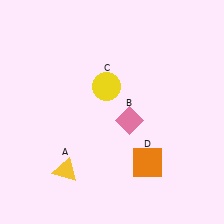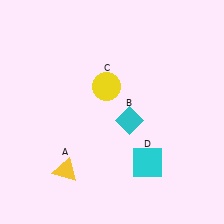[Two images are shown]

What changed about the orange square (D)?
In Image 1, D is orange. In Image 2, it changed to cyan.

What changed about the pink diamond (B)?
In Image 1, B is pink. In Image 2, it changed to cyan.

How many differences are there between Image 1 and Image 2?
There are 2 differences between the two images.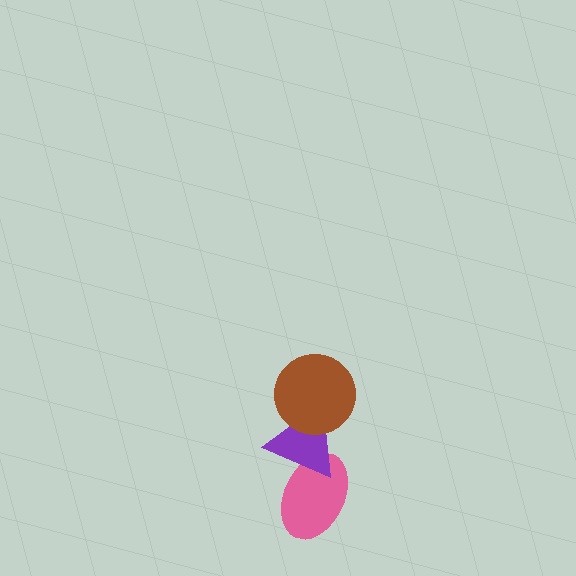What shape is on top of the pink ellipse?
The purple triangle is on top of the pink ellipse.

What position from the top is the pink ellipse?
The pink ellipse is 3rd from the top.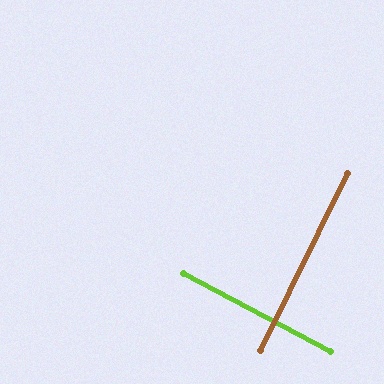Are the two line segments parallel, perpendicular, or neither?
Perpendicular — they meet at approximately 88°.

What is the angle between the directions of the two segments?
Approximately 88 degrees.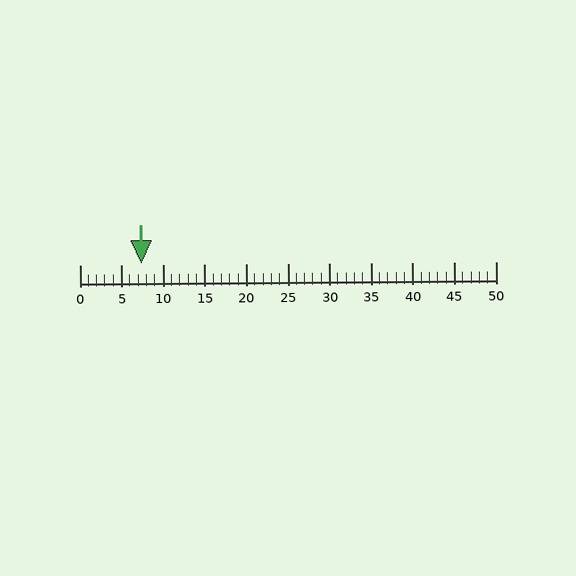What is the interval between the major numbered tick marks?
The major tick marks are spaced 5 units apart.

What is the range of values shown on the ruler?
The ruler shows values from 0 to 50.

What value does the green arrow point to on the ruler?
The green arrow points to approximately 7.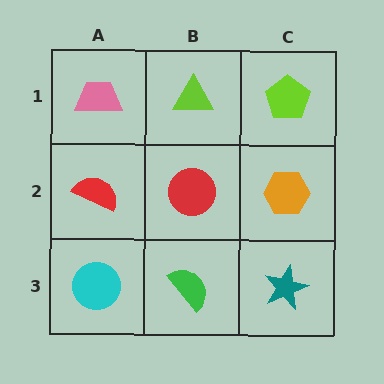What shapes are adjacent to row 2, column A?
A pink trapezoid (row 1, column A), a cyan circle (row 3, column A), a red circle (row 2, column B).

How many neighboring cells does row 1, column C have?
2.